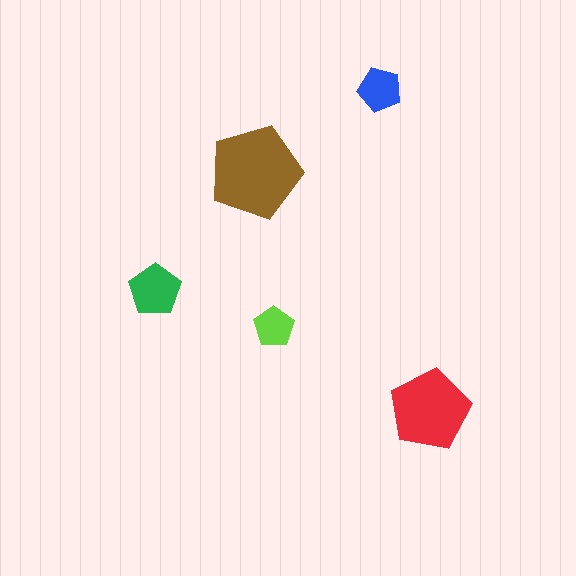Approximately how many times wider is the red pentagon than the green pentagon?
About 1.5 times wider.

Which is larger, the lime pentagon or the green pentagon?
The green one.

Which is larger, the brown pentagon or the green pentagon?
The brown one.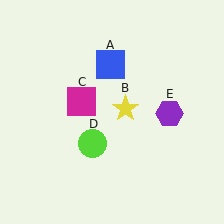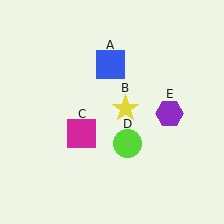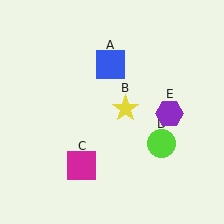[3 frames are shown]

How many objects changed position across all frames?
2 objects changed position: magenta square (object C), lime circle (object D).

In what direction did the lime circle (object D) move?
The lime circle (object D) moved right.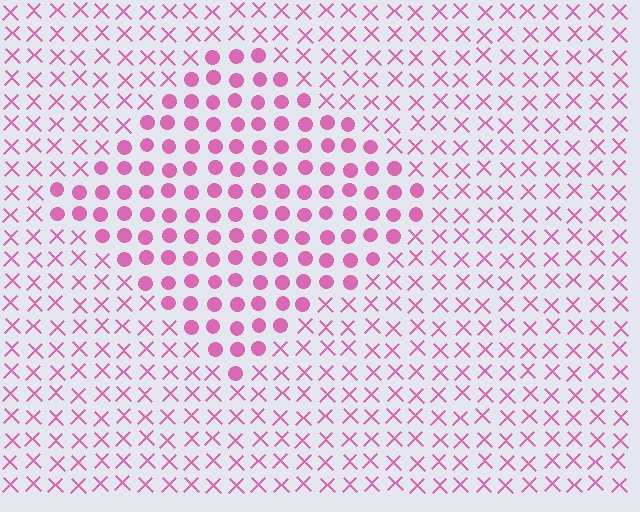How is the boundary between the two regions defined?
The boundary is defined by a change in element shape: circles inside vs. X marks outside. All elements share the same color and spacing.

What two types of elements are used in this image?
The image uses circles inside the diamond region and X marks outside it.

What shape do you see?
I see a diamond.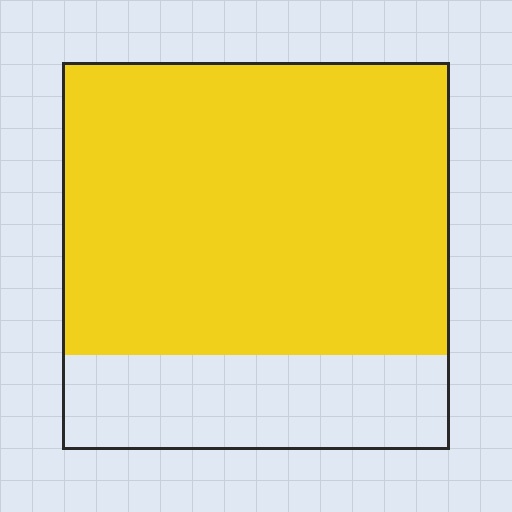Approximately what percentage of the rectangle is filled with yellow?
Approximately 75%.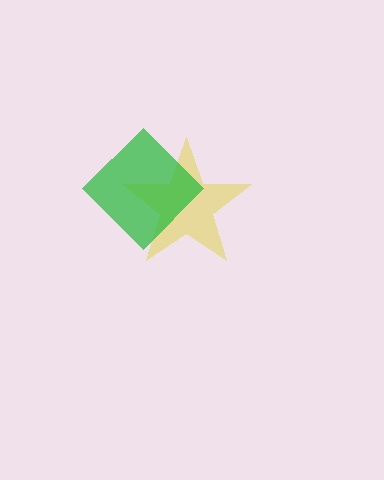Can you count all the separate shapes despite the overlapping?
Yes, there are 2 separate shapes.